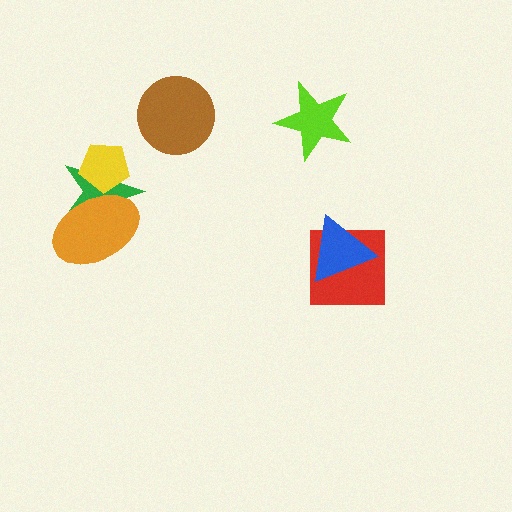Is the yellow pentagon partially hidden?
Yes, it is partially covered by another shape.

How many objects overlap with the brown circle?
0 objects overlap with the brown circle.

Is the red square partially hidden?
Yes, it is partially covered by another shape.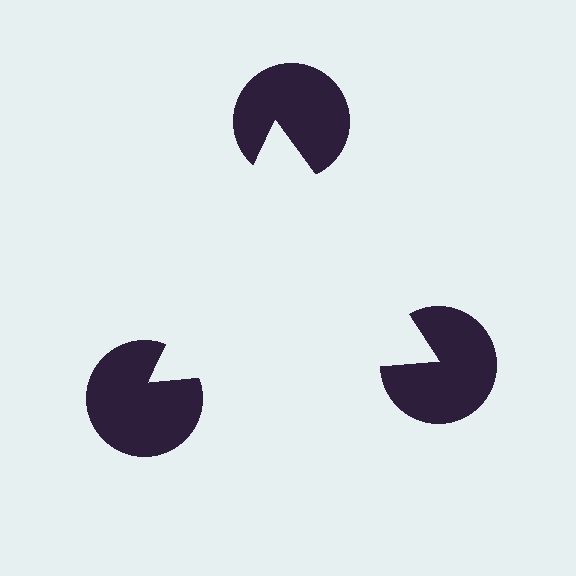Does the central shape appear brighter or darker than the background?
It typically appears slightly brighter than the background, even though no actual brightness change is drawn.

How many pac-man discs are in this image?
There are 3 — one at each vertex of the illusory triangle.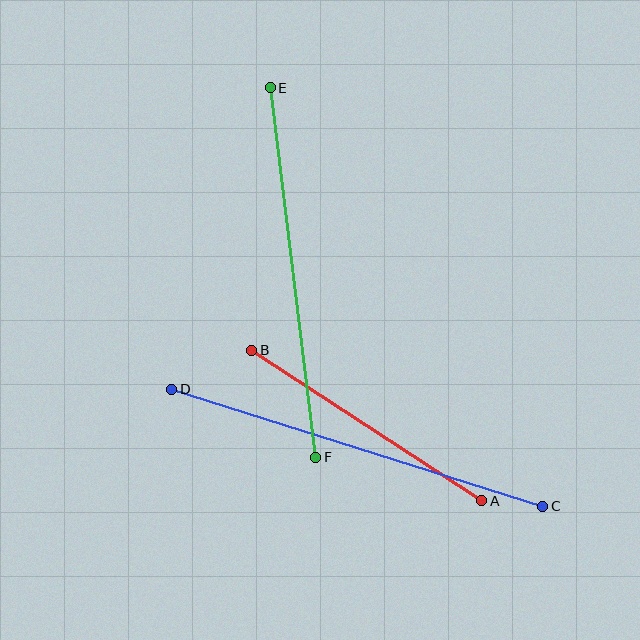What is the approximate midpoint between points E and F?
The midpoint is at approximately (293, 272) pixels.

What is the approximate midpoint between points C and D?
The midpoint is at approximately (357, 448) pixels.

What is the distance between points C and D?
The distance is approximately 389 pixels.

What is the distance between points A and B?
The distance is approximately 275 pixels.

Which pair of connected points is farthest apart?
Points C and D are farthest apart.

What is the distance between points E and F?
The distance is approximately 372 pixels.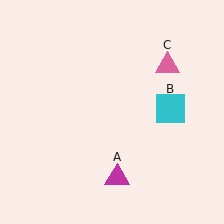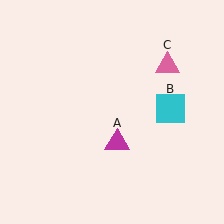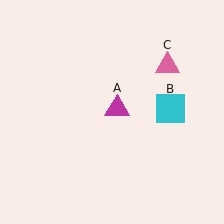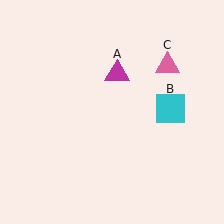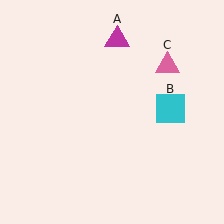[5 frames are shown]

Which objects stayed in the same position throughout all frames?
Cyan square (object B) and pink triangle (object C) remained stationary.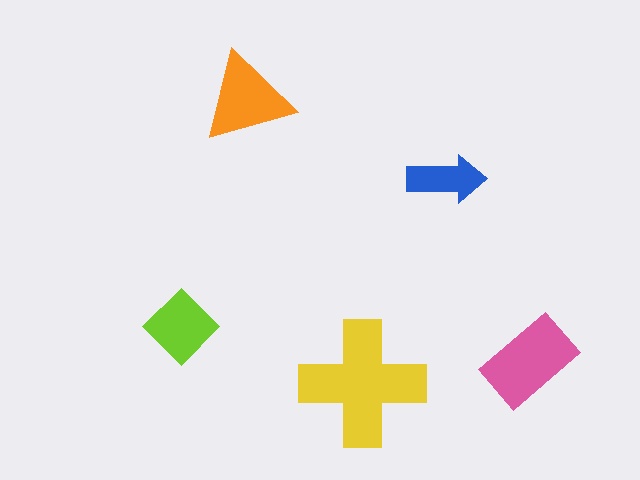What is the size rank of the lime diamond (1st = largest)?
4th.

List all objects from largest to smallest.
The yellow cross, the pink rectangle, the orange triangle, the lime diamond, the blue arrow.